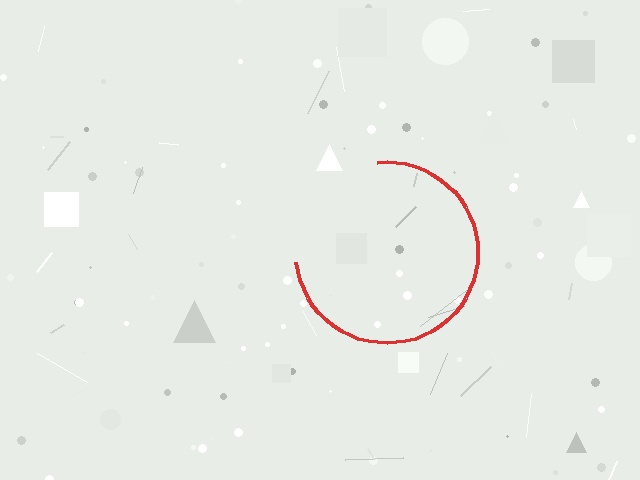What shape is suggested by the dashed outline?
The dashed outline suggests a circle.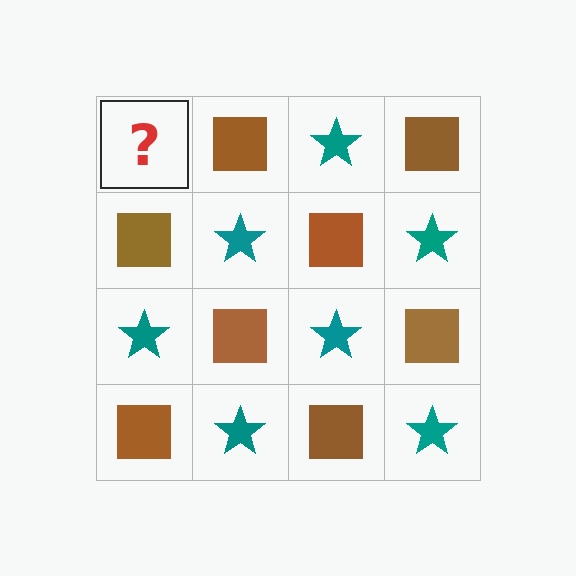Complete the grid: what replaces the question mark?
The question mark should be replaced with a teal star.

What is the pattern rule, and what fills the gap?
The rule is that it alternates teal star and brown square in a checkerboard pattern. The gap should be filled with a teal star.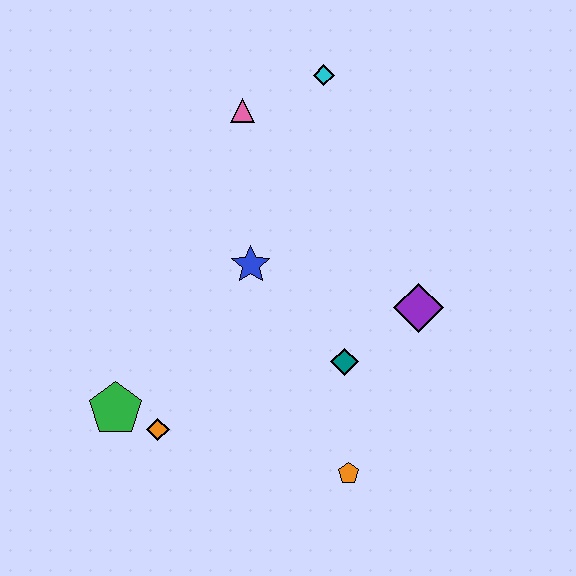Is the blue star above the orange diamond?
Yes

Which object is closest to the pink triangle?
The cyan diamond is closest to the pink triangle.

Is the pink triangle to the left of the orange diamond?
No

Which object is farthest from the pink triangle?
The orange pentagon is farthest from the pink triangle.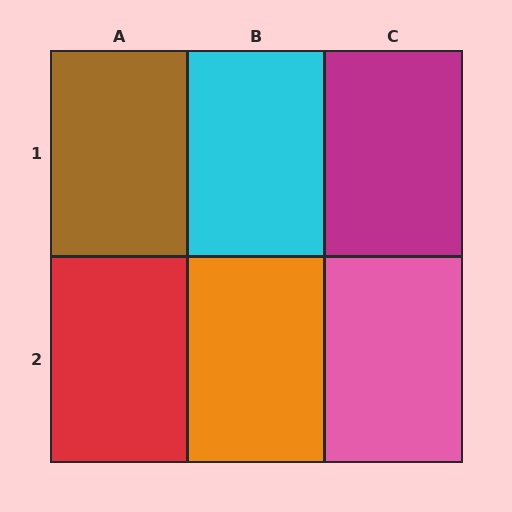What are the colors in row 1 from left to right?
Brown, cyan, magenta.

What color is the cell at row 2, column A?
Red.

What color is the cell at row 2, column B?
Orange.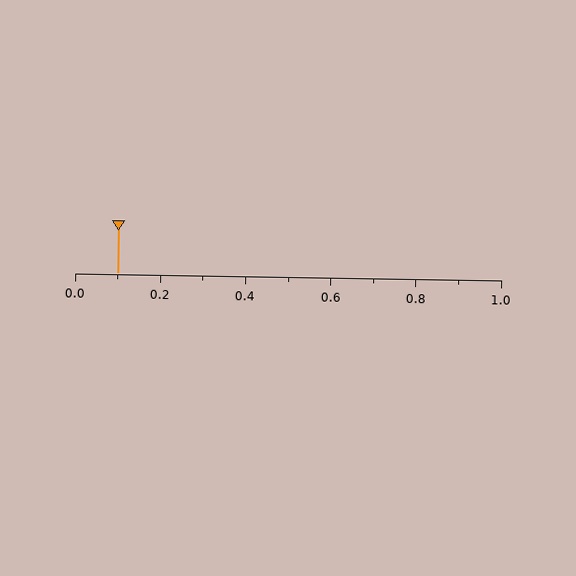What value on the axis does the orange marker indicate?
The marker indicates approximately 0.1.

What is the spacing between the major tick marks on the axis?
The major ticks are spaced 0.2 apart.